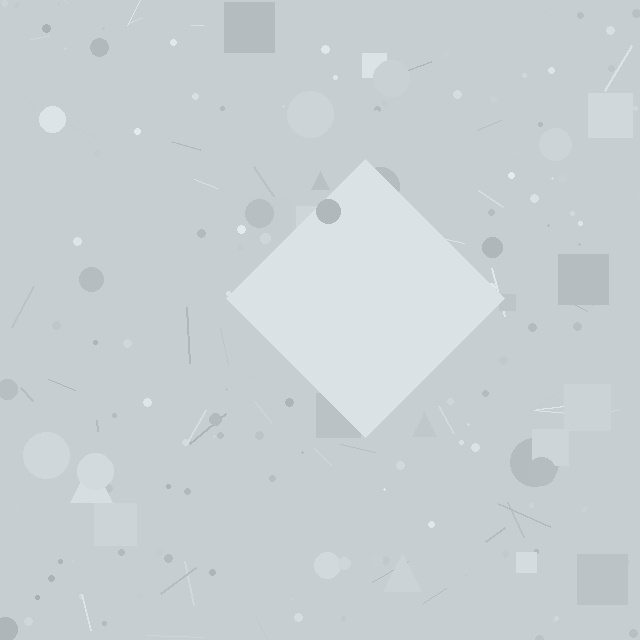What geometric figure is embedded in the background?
A diamond is embedded in the background.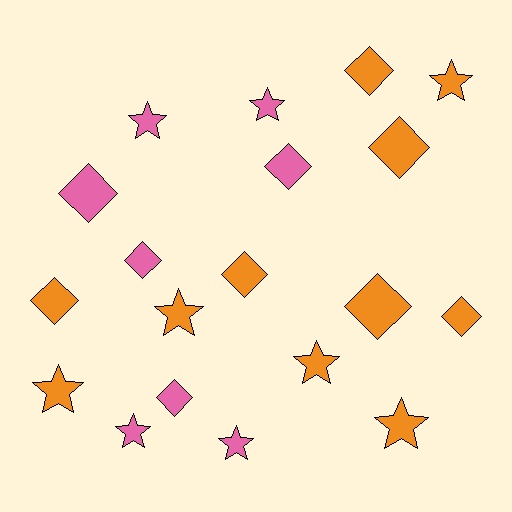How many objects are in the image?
There are 19 objects.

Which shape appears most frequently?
Diamond, with 10 objects.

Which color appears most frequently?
Orange, with 11 objects.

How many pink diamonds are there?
There are 4 pink diamonds.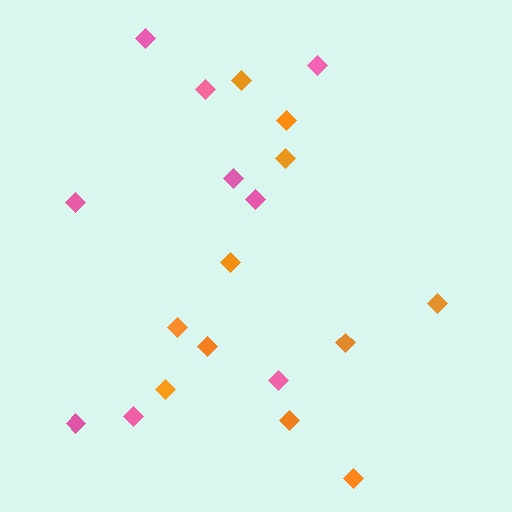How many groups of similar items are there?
There are 2 groups: one group of orange diamonds (11) and one group of pink diamonds (9).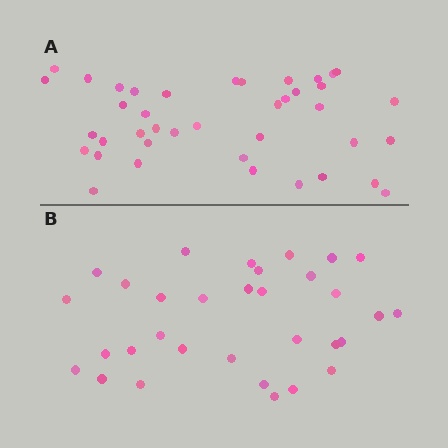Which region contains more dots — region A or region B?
Region A (the top region) has more dots.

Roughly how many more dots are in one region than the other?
Region A has roughly 8 or so more dots than region B.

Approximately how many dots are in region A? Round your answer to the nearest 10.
About 40 dots.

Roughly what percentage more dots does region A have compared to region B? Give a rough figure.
About 25% more.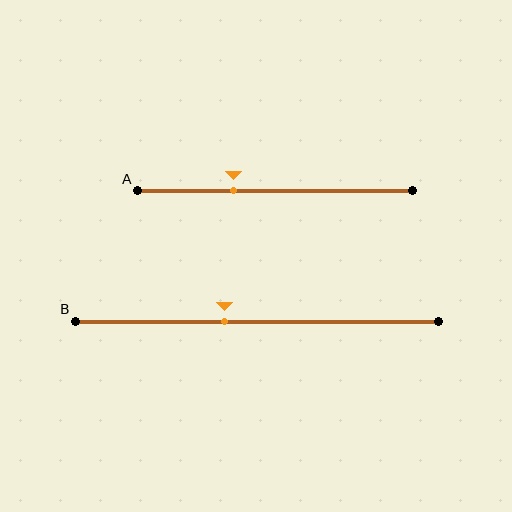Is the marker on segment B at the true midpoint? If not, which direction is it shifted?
No, the marker on segment B is shifted to the left by about 9% of the segment length.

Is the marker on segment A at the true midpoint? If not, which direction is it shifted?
No, the marker on segment A is shifted to the left by about 15% of the segment length.